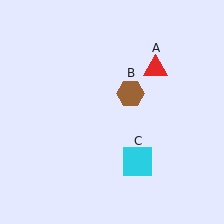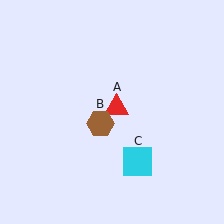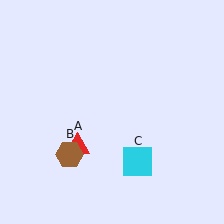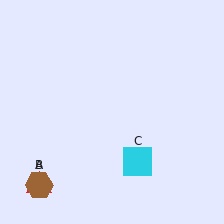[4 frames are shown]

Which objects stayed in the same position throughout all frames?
Cyan square (object C) remained stationary.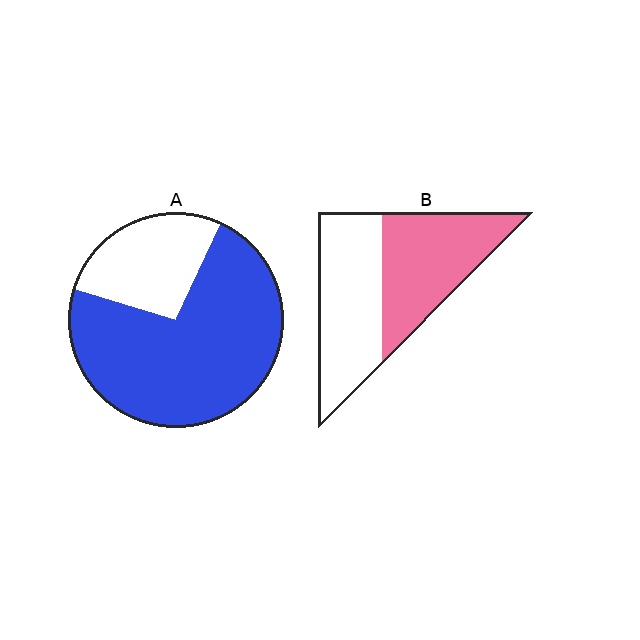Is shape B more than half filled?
Roughly half.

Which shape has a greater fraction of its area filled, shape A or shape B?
Shape A.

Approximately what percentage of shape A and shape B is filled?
A is approximately 75% and B is approximately 50%.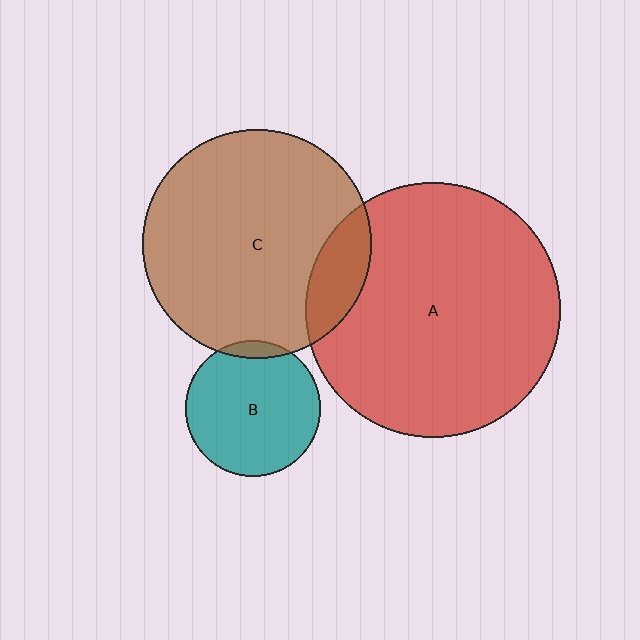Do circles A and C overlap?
Yes.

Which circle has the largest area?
Circle A (red).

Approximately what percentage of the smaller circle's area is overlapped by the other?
Approximately 15%.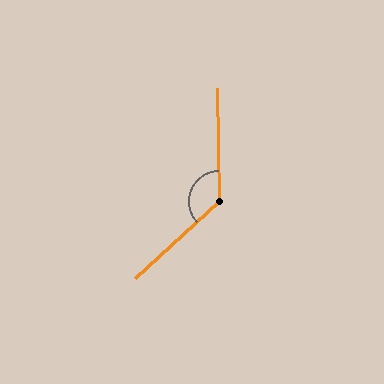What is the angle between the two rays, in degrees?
Approximately 131 degrees.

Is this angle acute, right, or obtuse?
It is obtuse.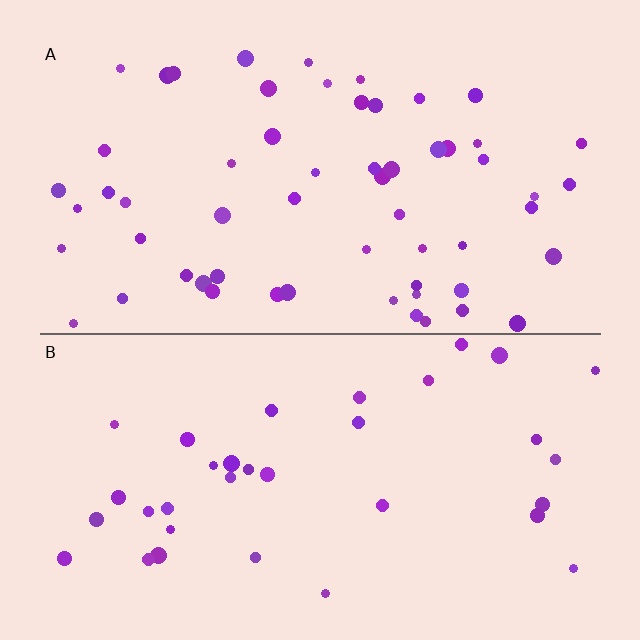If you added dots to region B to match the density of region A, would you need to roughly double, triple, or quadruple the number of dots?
Approximately double.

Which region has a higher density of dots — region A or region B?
A (the top).